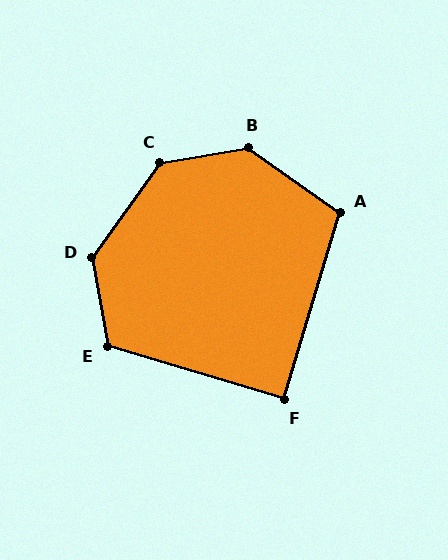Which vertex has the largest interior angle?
B, at approximately 136 degrees.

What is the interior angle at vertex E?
Approximately 117 degrees (obtuse).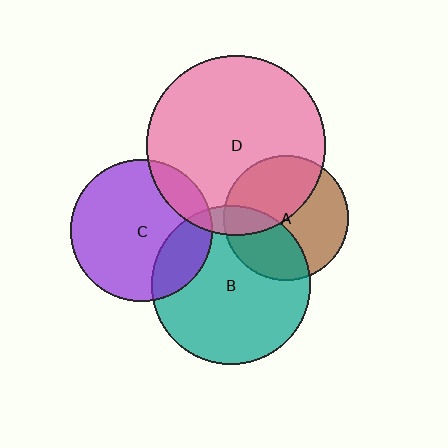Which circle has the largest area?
Circle D (pink).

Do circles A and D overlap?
Yes.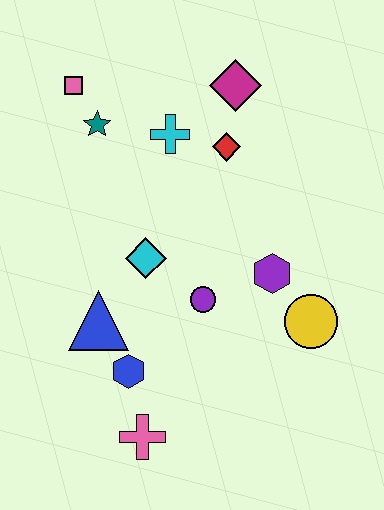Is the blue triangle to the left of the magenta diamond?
Yes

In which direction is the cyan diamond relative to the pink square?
The cyan diamond is below the pink square.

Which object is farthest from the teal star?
The pink cross is farthest from the teal star.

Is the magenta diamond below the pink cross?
No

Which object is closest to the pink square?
The teal star is closest to the pink square.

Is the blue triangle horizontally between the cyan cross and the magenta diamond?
No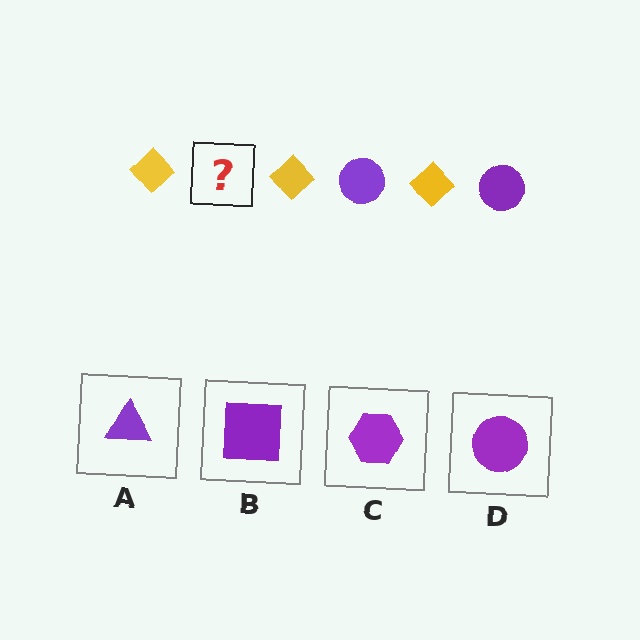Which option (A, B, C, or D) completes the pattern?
D.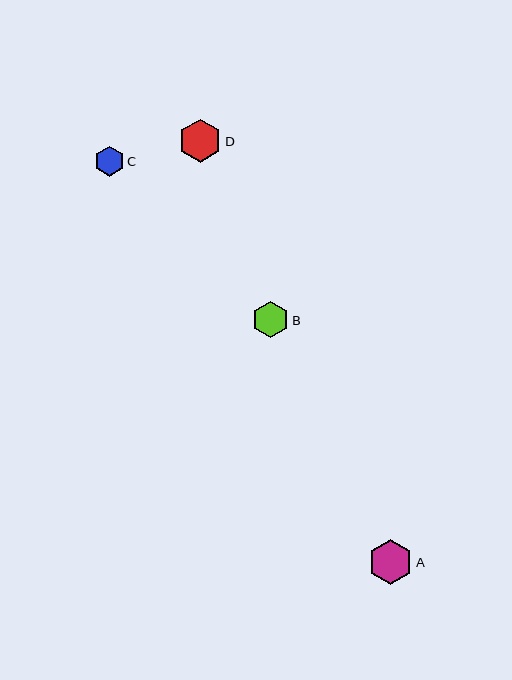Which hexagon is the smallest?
Hexagon C is the smallest with a size of approximately 30 pixels.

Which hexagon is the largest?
Hexagon A is the largest with a size of approximately 44 pixels.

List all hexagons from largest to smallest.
From largest to smallest: A, D, B, C.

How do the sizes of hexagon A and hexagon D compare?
Hexagon A and hexagon D are approximately the same size.